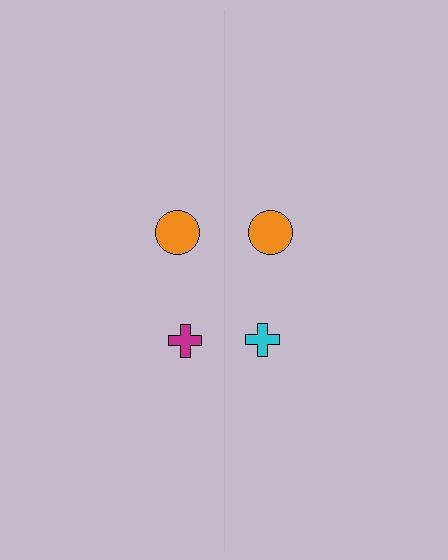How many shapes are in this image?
There are 4 shapes in this image.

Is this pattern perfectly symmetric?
No, the pattern is not perfectly symmetric. The cyan cross on the right side breaks the symmetry — its mirror counterpart is magenta.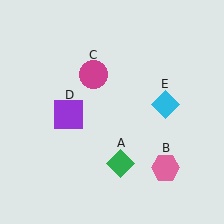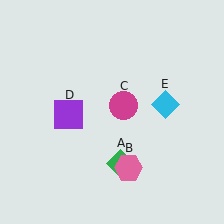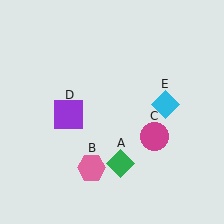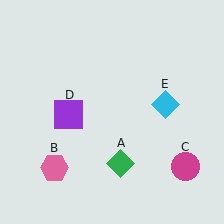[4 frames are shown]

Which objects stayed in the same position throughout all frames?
Green diamond (object A) and purple square (object D) and cyan diamond (object E) remained stationary.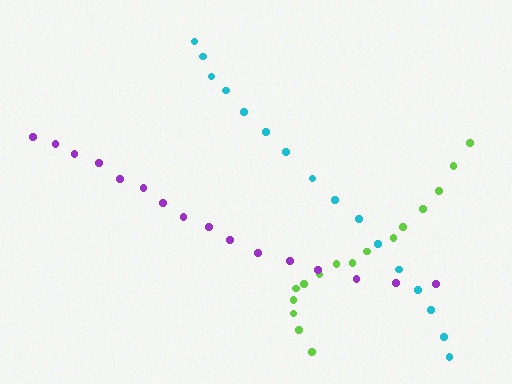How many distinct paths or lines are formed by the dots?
There are 3 distinct paths.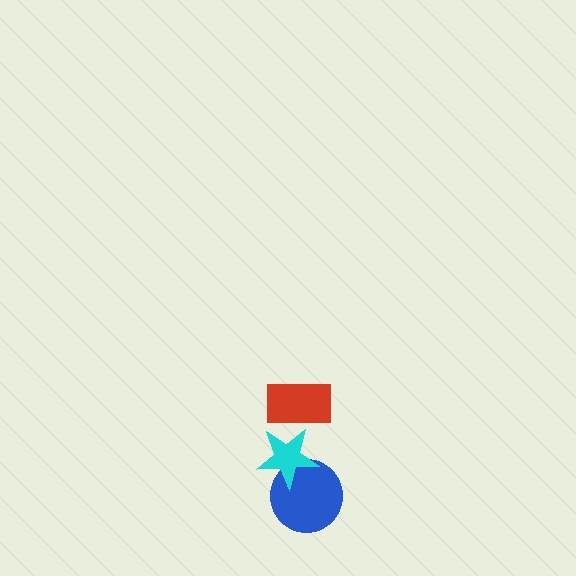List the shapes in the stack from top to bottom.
From top to bottom: the red rectangle, the cyan star, the blue circle.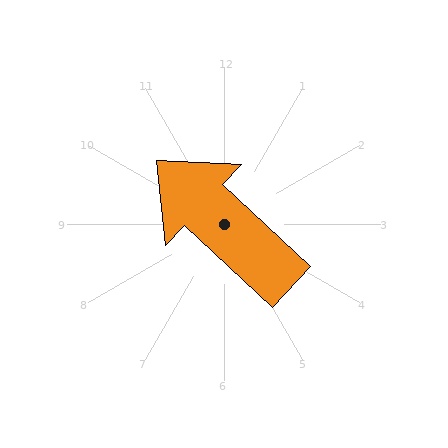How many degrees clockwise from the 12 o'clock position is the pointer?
Approximately 313 degrees.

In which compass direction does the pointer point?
Northwest.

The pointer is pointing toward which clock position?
Roughly 10 o'clock.